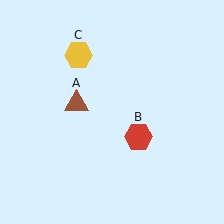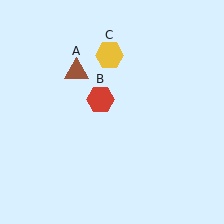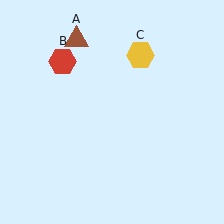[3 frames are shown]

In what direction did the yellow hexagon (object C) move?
The yellow hexagon (object C) moved right.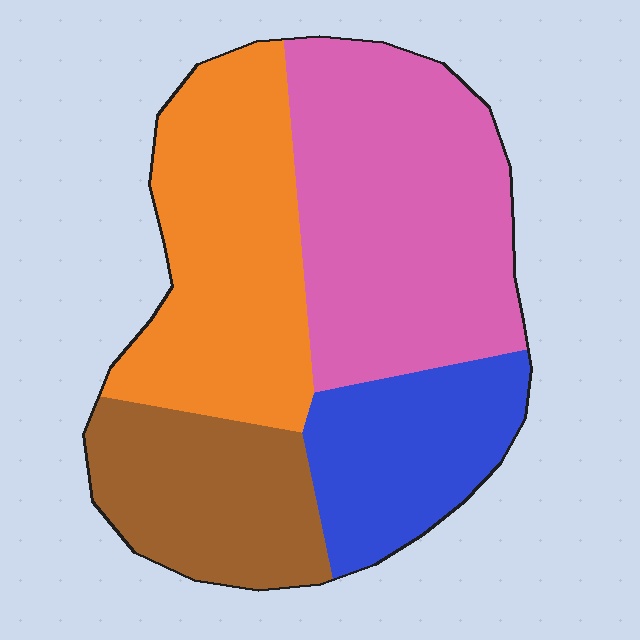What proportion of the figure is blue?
Blue takes up less than a quarter of the figure.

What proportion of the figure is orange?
Orange covers 29% of the figure.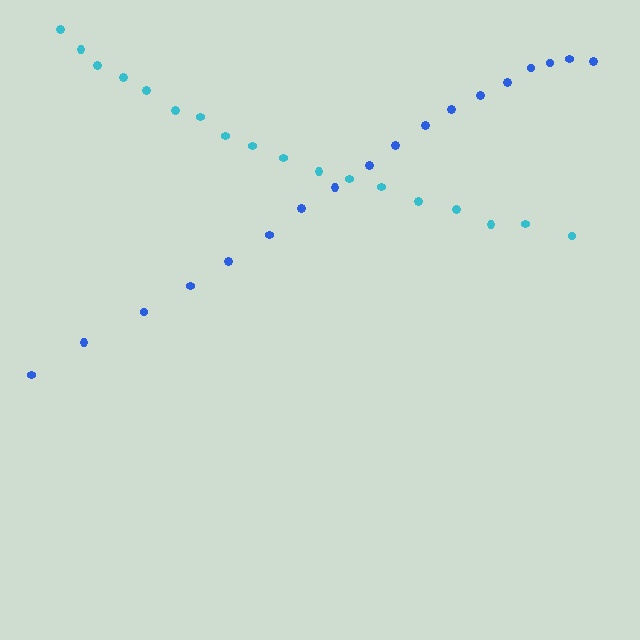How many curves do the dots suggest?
There are 2 distinct paths.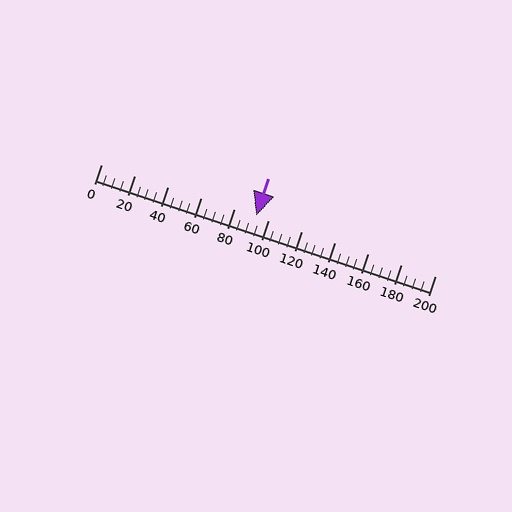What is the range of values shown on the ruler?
The ruler shows values from 0 to 200.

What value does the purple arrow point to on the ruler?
The purple arrow points to approximately 93.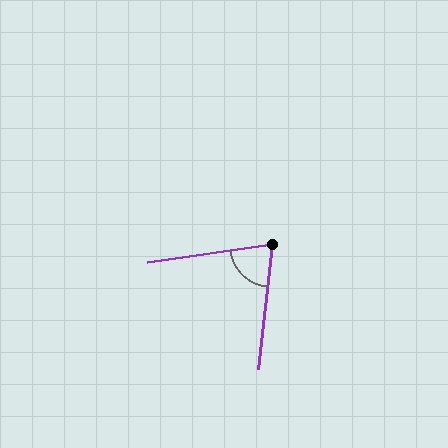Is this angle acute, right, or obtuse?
It is acute.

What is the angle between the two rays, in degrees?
Approximately 76 degrees.